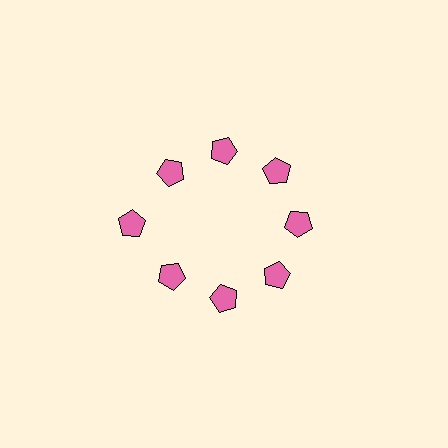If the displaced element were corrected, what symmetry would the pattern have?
It would have 8-fold rotational symmetry — the pattern would map onto itself every 45 degrees.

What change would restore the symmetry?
The symmetry would be restored by moving it inward, back onto the ring so that all 8 pentagons sit at equal angles and equal distance from the center.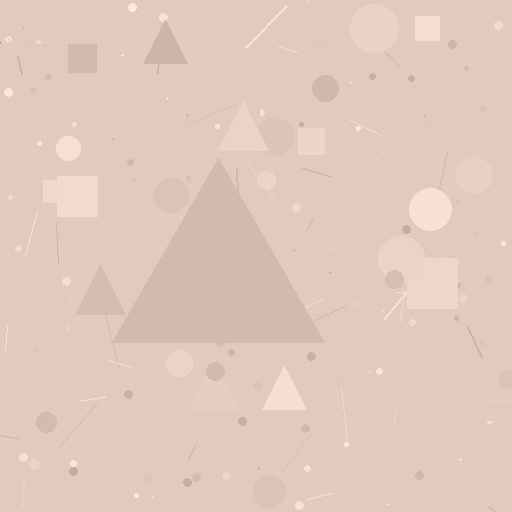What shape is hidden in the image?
A triangle is hidden in the image.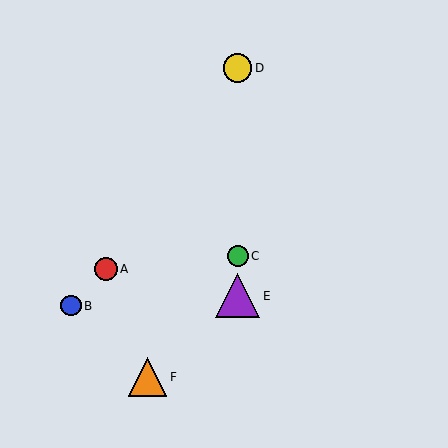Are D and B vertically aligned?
No, D is at x≈238 and B is at x≈71.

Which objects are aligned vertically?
Objects C, D, E are aligned vertically.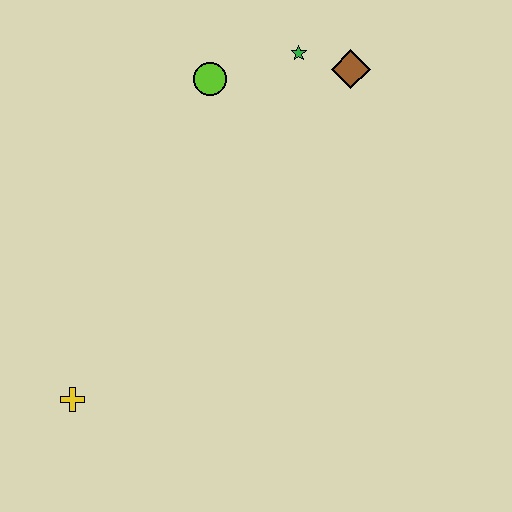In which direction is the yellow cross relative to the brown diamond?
The yellow cross is below the brown diamond.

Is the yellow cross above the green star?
No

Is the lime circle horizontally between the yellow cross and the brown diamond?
Yes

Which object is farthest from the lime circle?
The yellow cross is farthest from the lime circle.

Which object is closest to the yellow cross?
The lime circle is closest to the yellow cross.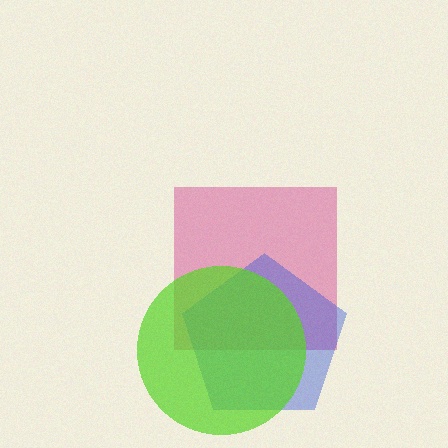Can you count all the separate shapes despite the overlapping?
Yes, there are 3 separate shapes.